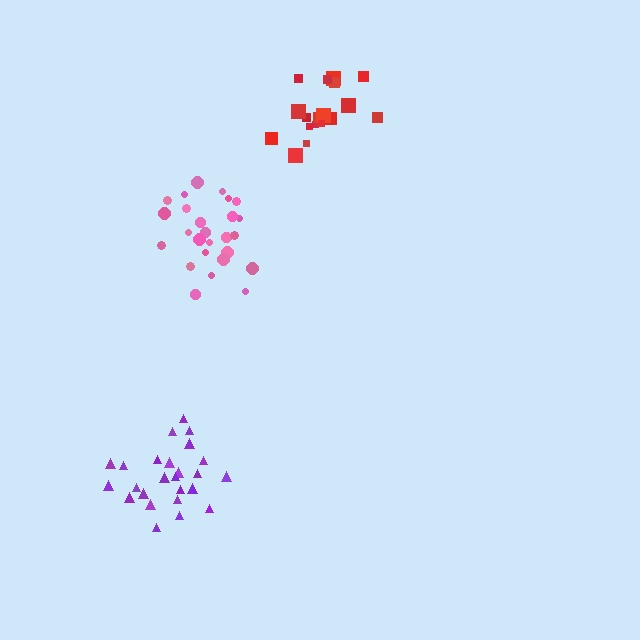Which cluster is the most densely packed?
Pink.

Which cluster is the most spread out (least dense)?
Red.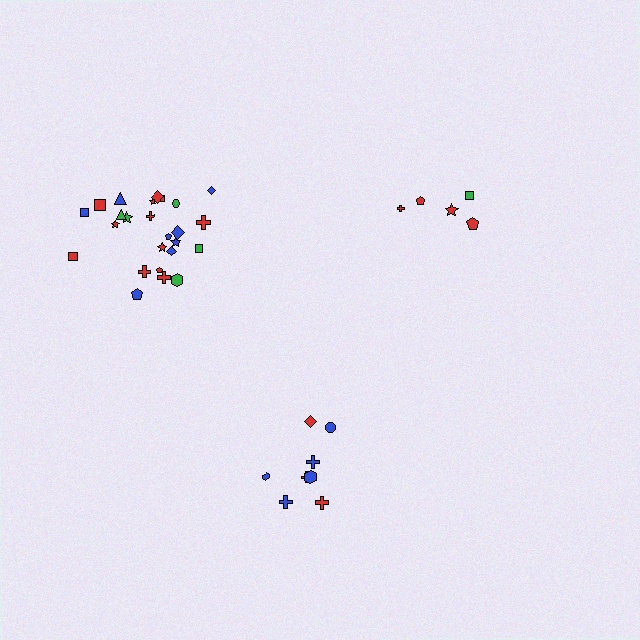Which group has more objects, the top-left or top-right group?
The top-left group.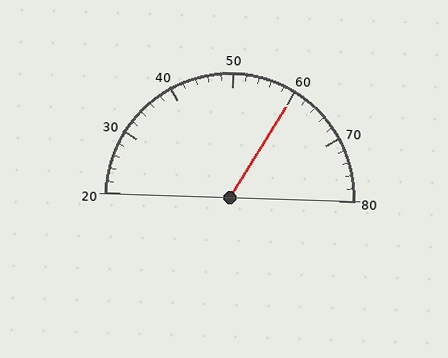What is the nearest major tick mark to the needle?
The nearest major tick mark is 60.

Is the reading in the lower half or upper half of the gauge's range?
The reading is in the upper half of the range (20 to 80).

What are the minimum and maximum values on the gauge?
The gauge ranges from 20 to 80.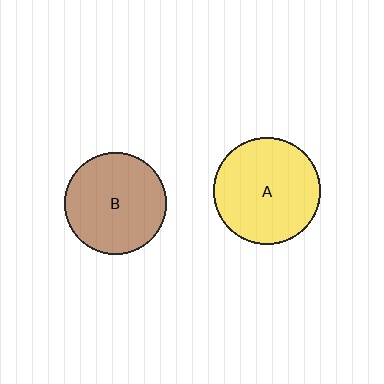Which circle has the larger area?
Circle A (yellow).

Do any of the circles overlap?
No, none of the circles overlap.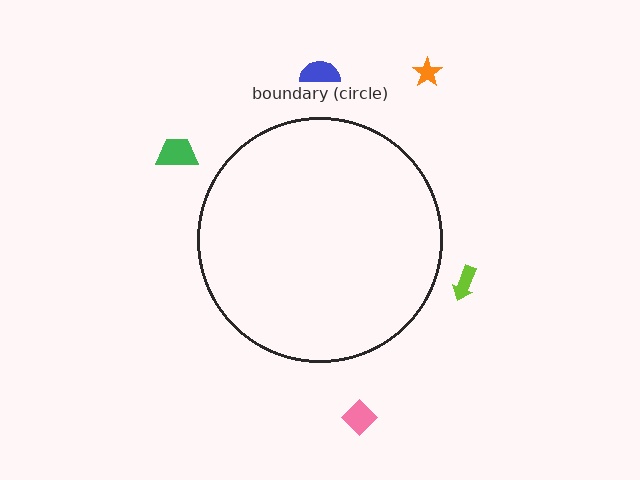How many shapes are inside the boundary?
0 inside, 5 outside.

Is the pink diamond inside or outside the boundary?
Outside.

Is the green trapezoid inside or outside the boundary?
Outside.